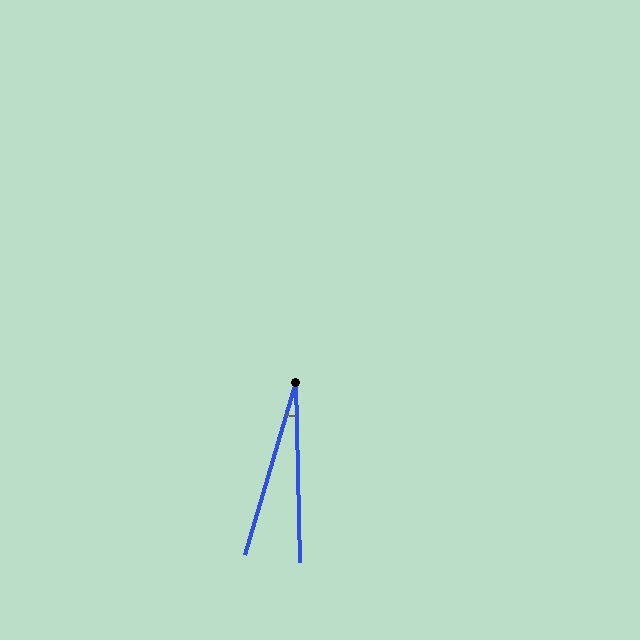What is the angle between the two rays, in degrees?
Approximately 18 degrees.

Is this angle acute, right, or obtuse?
It is acute.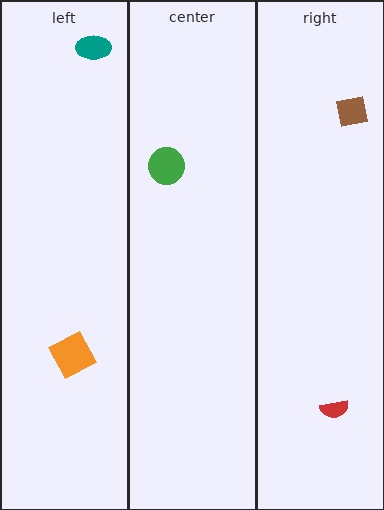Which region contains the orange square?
The left region.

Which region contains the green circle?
The center region.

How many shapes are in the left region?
2.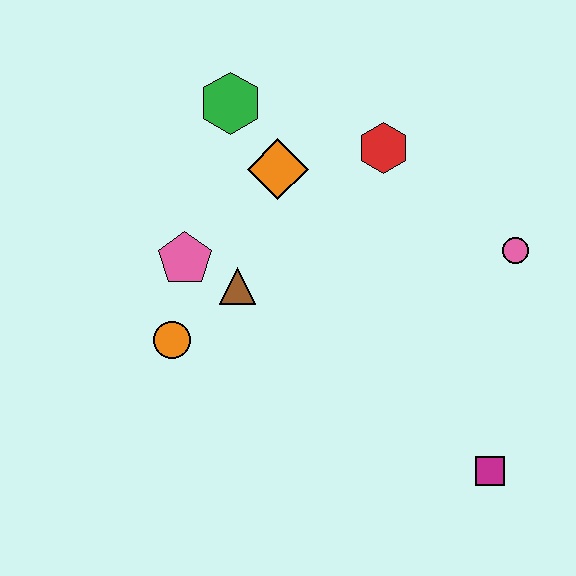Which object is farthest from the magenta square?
The green hexagon is farthest from the magenta square.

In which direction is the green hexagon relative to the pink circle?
The green hexagon is to the left of the pink circle.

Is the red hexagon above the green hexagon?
No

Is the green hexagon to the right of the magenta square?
No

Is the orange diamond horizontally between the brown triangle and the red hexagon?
Yes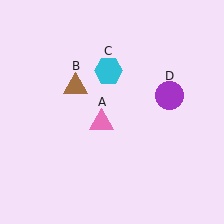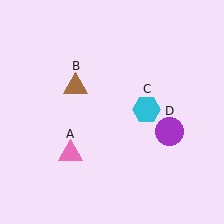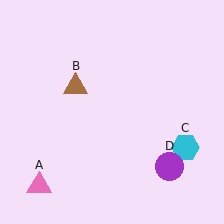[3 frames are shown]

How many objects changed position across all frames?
3 objects changed position: pink triangle (object A), cyan hexagon (object C), purple circle (object D).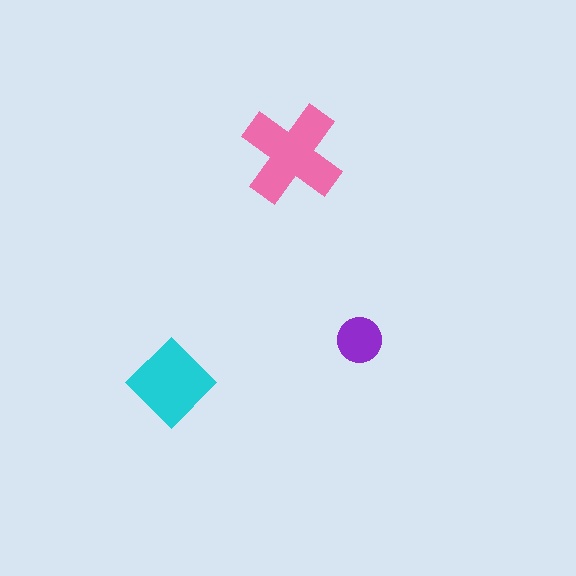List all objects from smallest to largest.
The purple circle, the cyan diamond, the pink cross.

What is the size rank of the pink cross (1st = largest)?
1st.